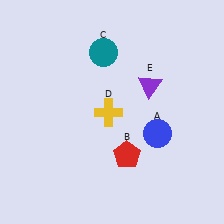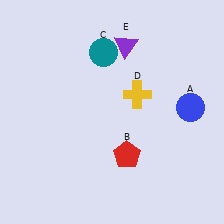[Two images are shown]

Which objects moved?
The objects that moved are: the blue circle (A), the yellow cross (D), the purple triangle (E).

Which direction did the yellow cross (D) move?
The yellow cross (D) moved right.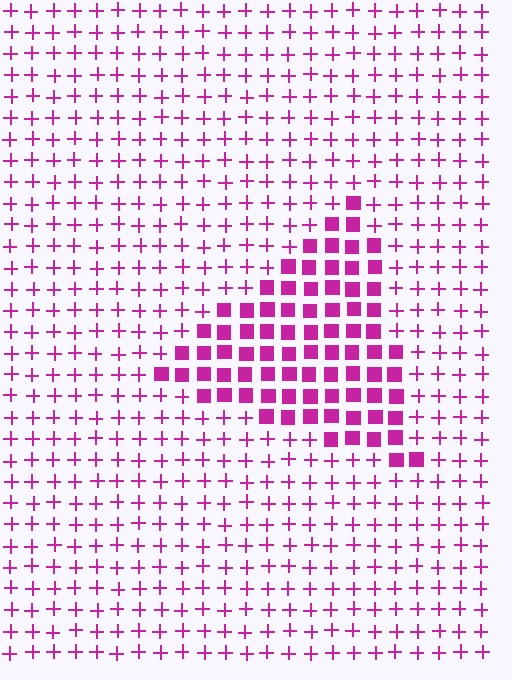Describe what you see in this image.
The image is filled with small magenta elements arranged in a uniform grid. A triangle-shaped region contains squares, while the surrounding area contains plus signs. The boundary is defined purely by the change in element shape.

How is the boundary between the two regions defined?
The boundary is defined by a change in element shape: squares inside vs. plus signs outside. All elements share the same color and spacing.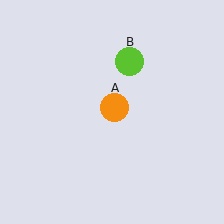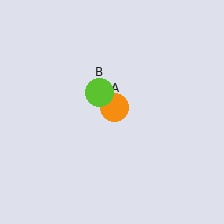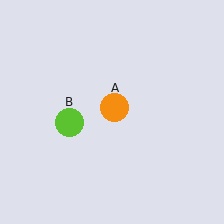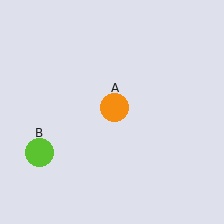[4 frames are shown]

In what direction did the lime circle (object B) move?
The lime circle (object B) moved down and to the left.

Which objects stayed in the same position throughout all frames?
Orange circle (object A) remained stationary.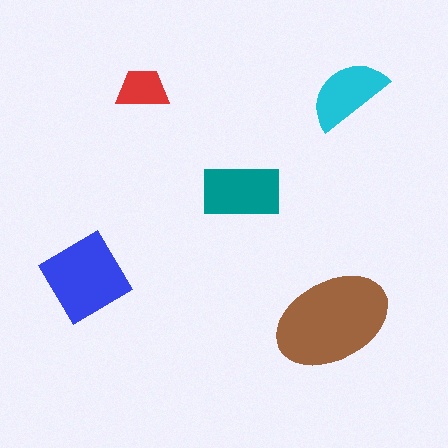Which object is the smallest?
The red trapezoid.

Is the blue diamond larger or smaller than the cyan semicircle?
Larger.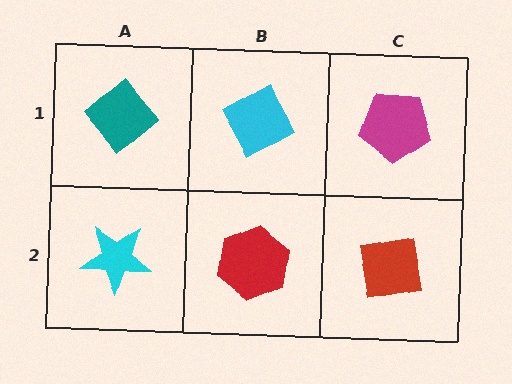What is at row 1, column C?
A magenta pentagon.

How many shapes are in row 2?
3 shapes.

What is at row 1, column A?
A teal diamond.